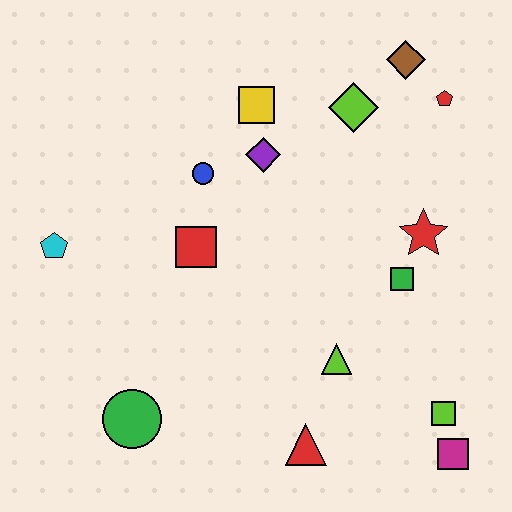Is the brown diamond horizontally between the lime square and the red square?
Yes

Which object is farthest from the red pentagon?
The green circle is farthest from the red pentagon.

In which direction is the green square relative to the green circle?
The green square is to the right of the green circle.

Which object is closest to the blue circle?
The purple diamond is closest to the blue circle.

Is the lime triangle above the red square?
No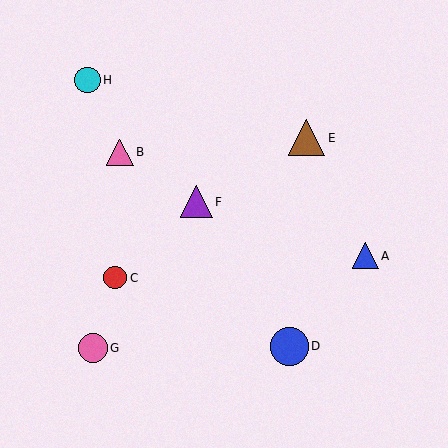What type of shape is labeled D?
Shape D is a blue circle.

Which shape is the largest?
The blue circle (labeled D) is the largest.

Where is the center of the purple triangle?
The center of the purple triangle is at (196, 202).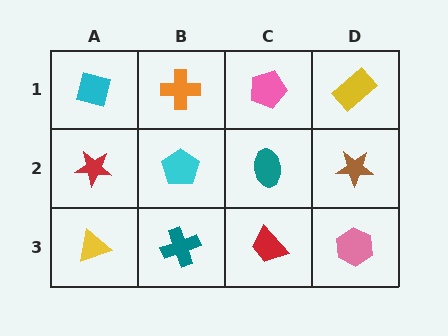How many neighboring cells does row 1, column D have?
2.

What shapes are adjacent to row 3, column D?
A brown star (row 2, column D), a red trapezoid (row 3, column C).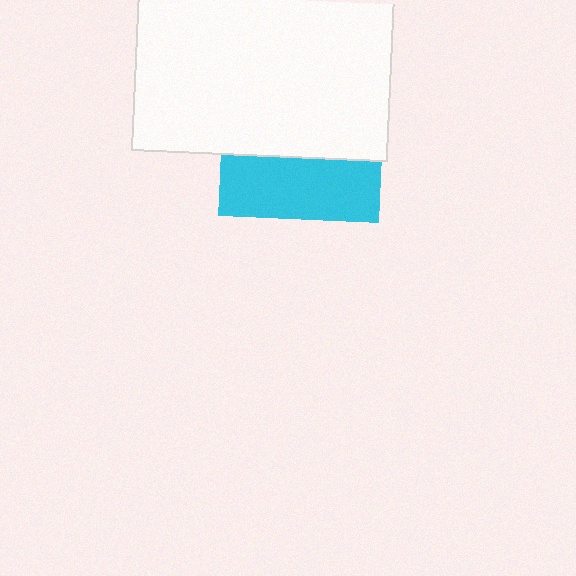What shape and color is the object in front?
The object in front is a white rectangle.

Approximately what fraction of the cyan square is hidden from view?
Roughly 62% of the cyan square is hidden behind the white rectangle.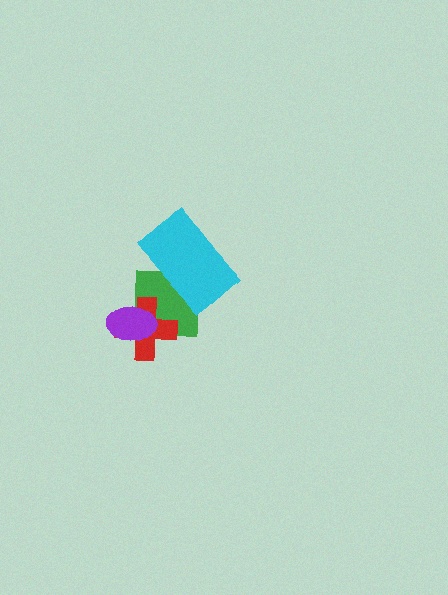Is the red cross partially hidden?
Yes, it is partially covered by another shape.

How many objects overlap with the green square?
3 objects overlap with the green square.